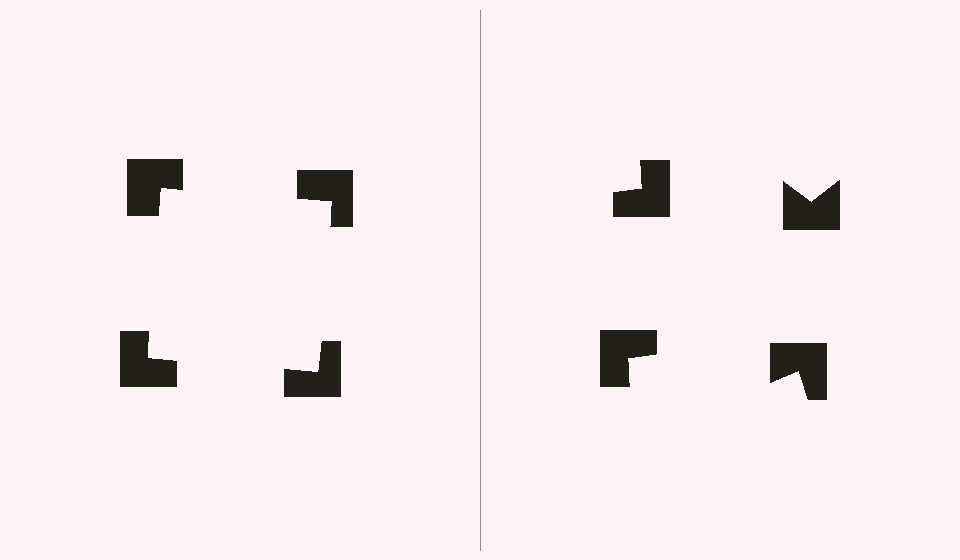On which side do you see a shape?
An illusory square appears on the left side. On the right side the wedge cuts are rotated, so no coherent shape forms.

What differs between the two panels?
The notched squares are positioned identically on both sides; only the wedge orientations differ. On the left they align to a square; on the right they are misaligned.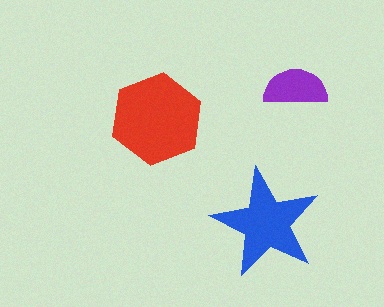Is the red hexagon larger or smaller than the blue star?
Larger.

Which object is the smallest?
The purple semicircle.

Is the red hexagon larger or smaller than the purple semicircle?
Larger.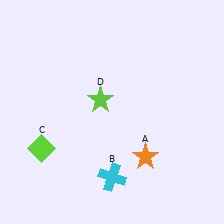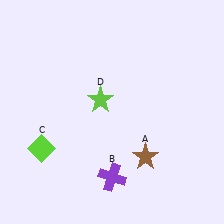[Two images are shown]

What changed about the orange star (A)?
In Image 1, A is orange. In Image 2, it changed to brown.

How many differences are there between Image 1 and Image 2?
There are 2 differences between the two images.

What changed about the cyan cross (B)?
In Image 1, B is cyan. In Image 2, it changed to purple.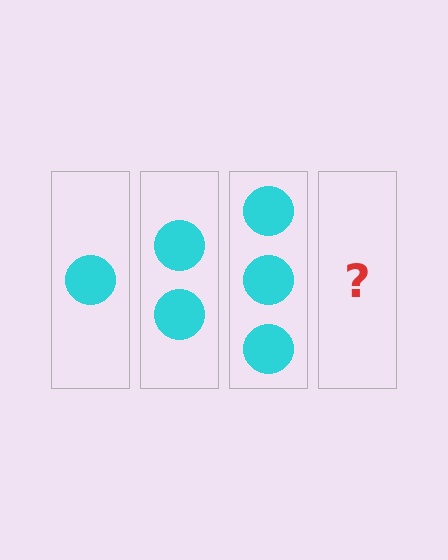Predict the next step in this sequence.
The next step is 4 circles.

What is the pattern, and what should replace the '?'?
The pattern is that each step adds one more circle. The '?' should be 4 circles.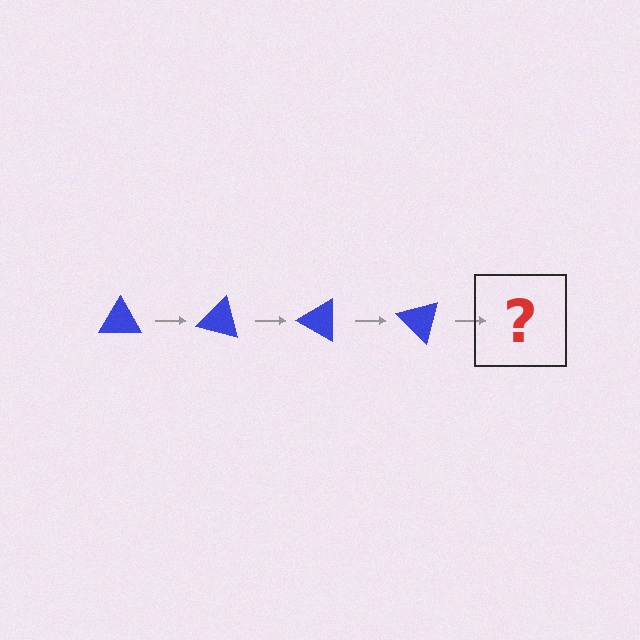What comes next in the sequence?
The next element should be a blue triangle rotated 60 degrees.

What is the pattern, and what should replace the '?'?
The pattern is that the triangle rotates 15 degrees each step. The '?' should be a blue triangle rotated 60 degrees.